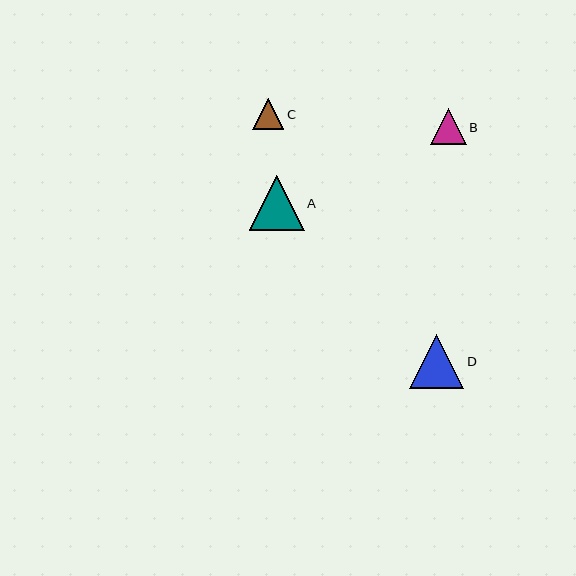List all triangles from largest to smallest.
From largest to smallest: A, D, B, C.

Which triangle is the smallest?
Triangle C is the smallest with a size of approximately 31 pixels.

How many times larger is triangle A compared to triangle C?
Triangle A is approximately 1.8 times the size of triangle C.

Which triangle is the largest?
Triangle A is the largest with a size of approximately 55 pixels.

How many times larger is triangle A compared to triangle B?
Triangle A is approximately 1.5 times the size of triangle B.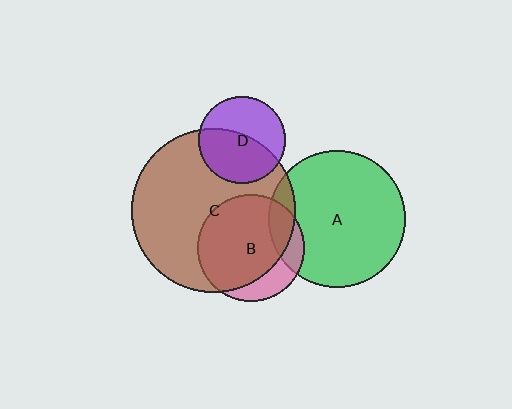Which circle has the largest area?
Circle C (brown).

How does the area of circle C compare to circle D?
Approximately 3.6 times.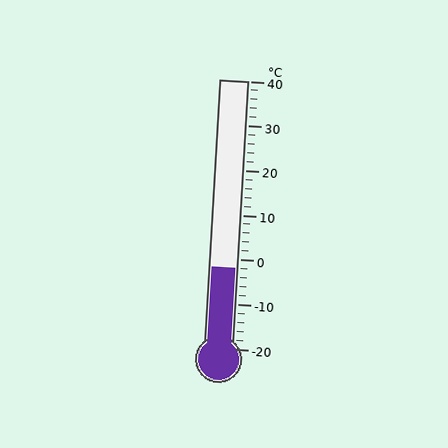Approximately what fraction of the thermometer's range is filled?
The thermometer is filled to approximately 30% of its range.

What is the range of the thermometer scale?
The thermometer scale ranges from -20°C to 40°C.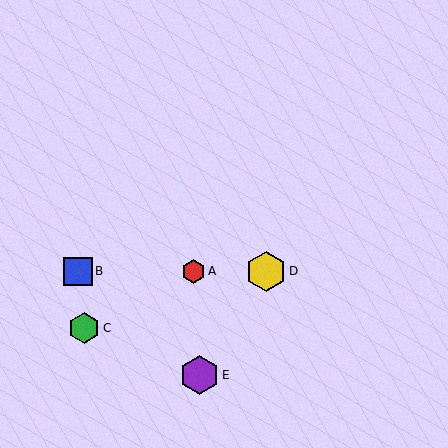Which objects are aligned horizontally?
Objects A, B, D are aligned horizontally.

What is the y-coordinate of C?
Object C is at y≈328.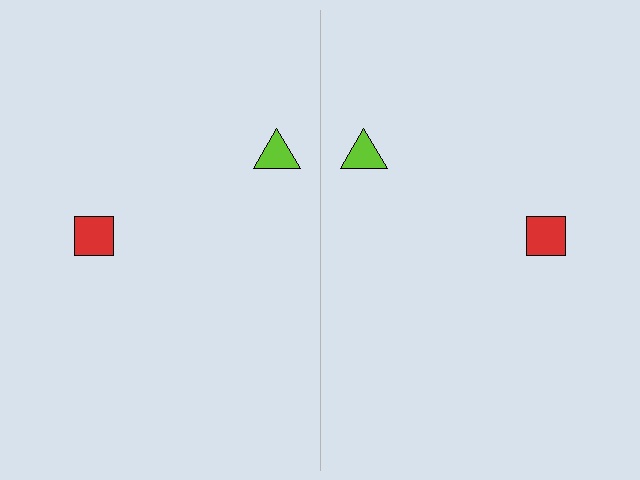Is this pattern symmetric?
Yes, this pattern has bilateral (reflection) symmetry.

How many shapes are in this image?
There are 4 shapes in this image.